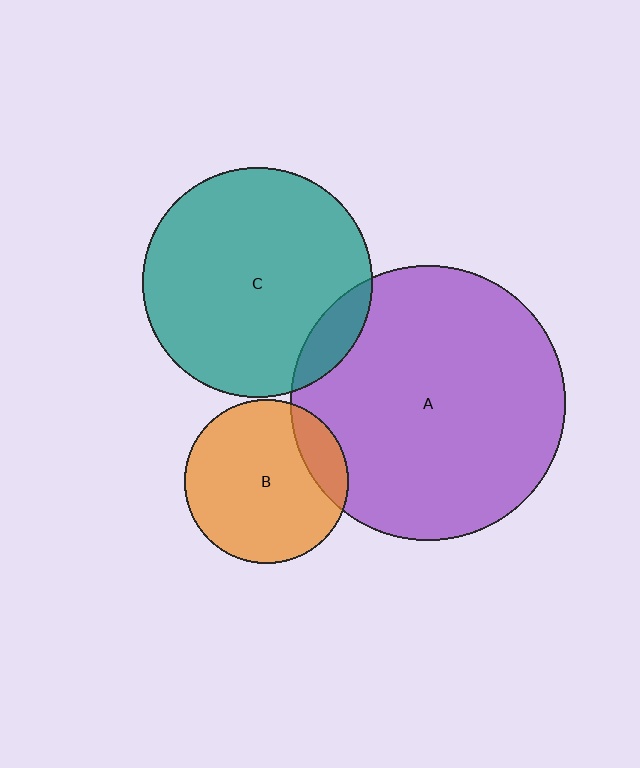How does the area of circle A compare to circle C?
Approximately 1.4 times.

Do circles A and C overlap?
Yes.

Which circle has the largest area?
Circle A (purple).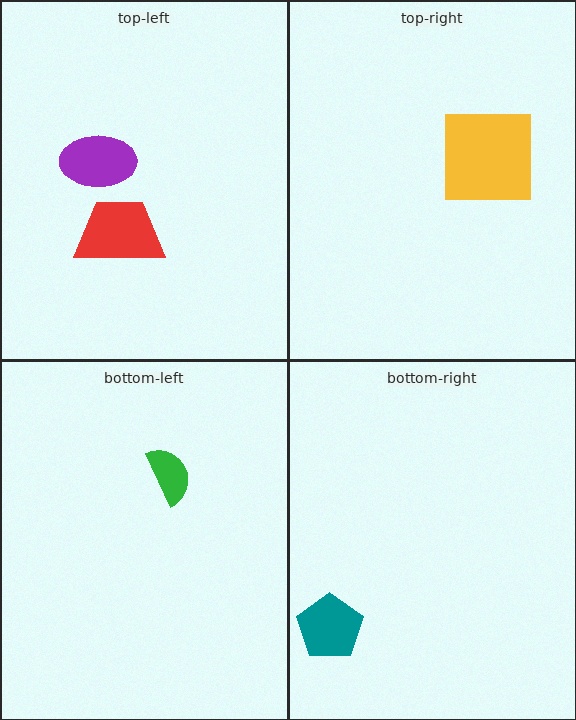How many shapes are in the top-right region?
1.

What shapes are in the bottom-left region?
The green semicircle.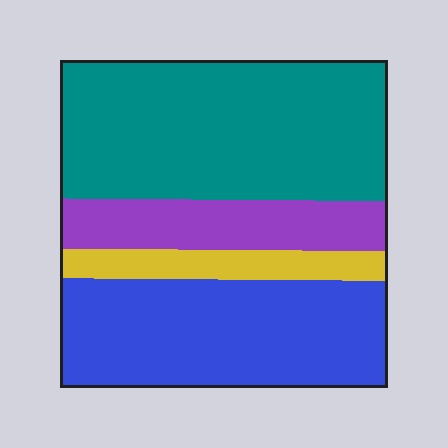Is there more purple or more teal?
Teal.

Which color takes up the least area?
Yellow, at roughly 10%.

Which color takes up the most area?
Teal, at roughly 45%.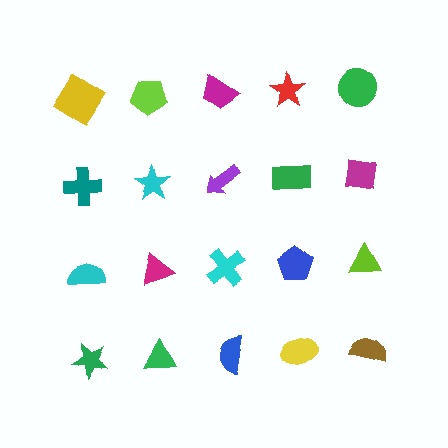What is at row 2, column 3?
A purple arrow.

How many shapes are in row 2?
5 shapes.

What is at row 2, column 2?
A cyan star.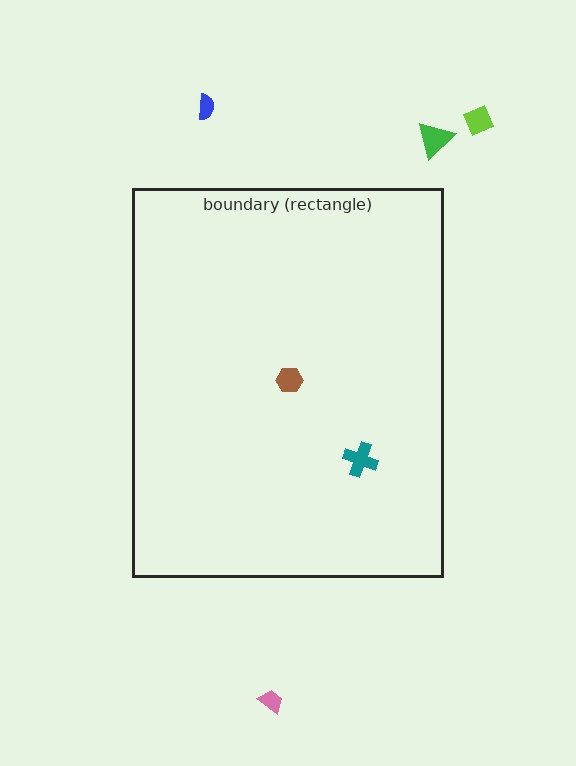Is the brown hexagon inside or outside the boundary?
Inside.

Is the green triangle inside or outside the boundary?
Outside.